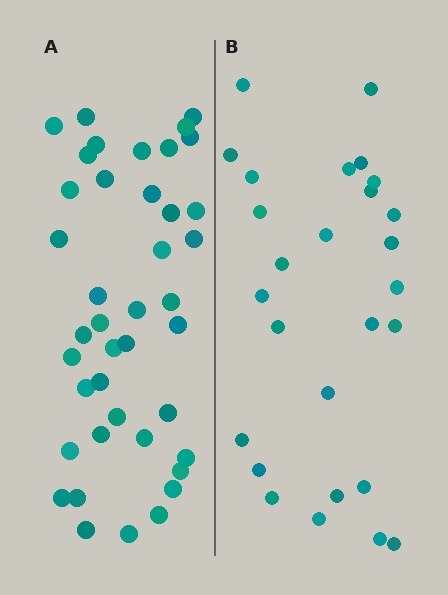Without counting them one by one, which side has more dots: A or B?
Region A (the left region) has more dots.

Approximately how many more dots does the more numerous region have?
Region A has approximately 15 more dots than region B.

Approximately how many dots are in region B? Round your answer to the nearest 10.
About 30 dots. (The exact count is 27, which rounds to 30.)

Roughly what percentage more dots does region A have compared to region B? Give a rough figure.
About 50% more.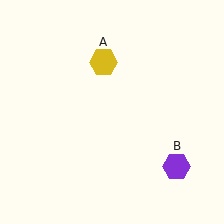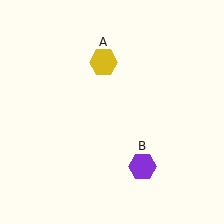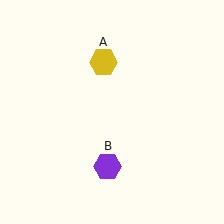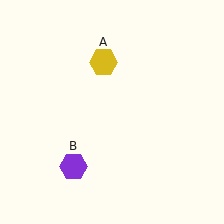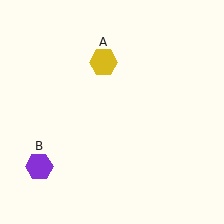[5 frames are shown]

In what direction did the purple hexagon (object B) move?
The purple hexagon (object B) moved left.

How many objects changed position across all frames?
1 object changed position: purple hexagon (object B).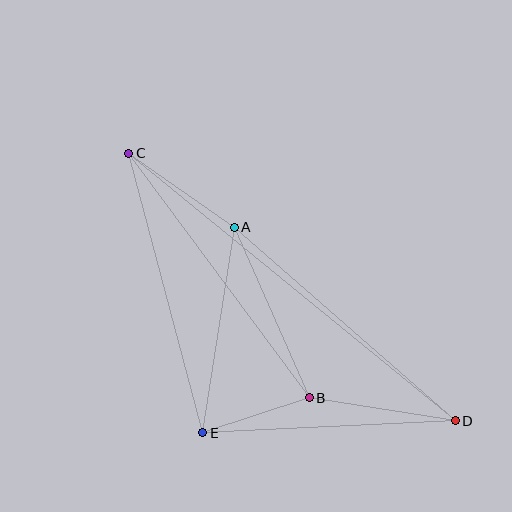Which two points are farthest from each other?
Points C and D are farthest from each other.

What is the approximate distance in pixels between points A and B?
The distance between A and B is approximately 187 pixels.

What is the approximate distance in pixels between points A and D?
The distance between A and D is approximately 294 pixels.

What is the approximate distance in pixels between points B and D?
The distance between B and D is approximately 148 pixels.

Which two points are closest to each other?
Points B and E are closest to each other.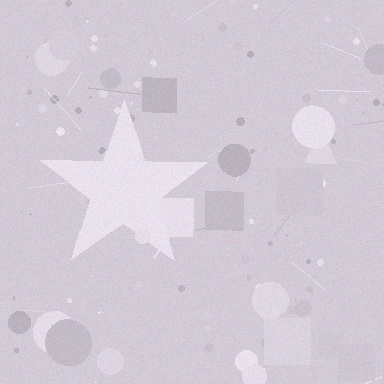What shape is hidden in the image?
A star is hidden in the image.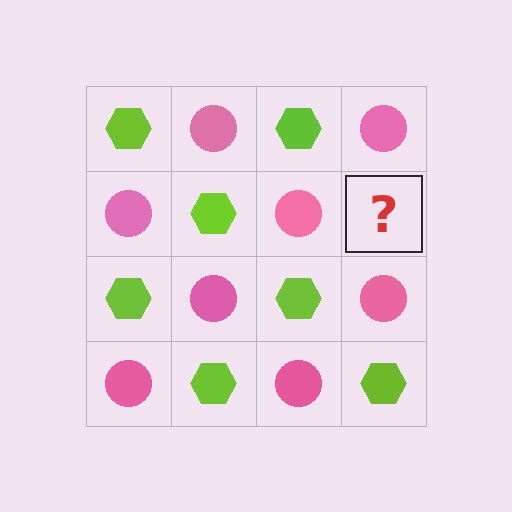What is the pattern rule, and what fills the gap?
The rule is that it alternates lime hexagon and pink circle in a checkerboard pattern. The gap should be filled with a lime hexagon.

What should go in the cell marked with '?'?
The missing cell should contain a lime hexagon.